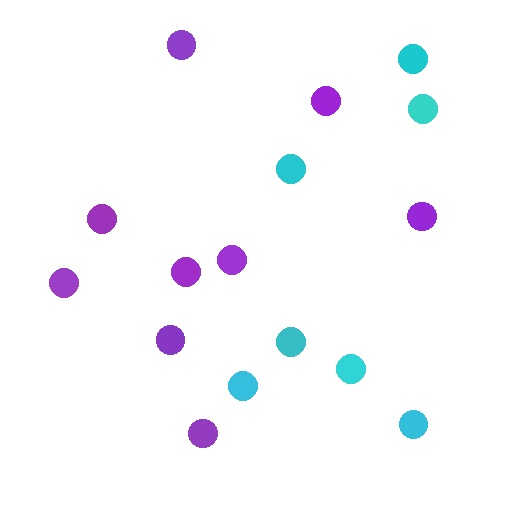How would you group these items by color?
There are 2 groups: one group of purple circles (9) and one group of cyan circles (7).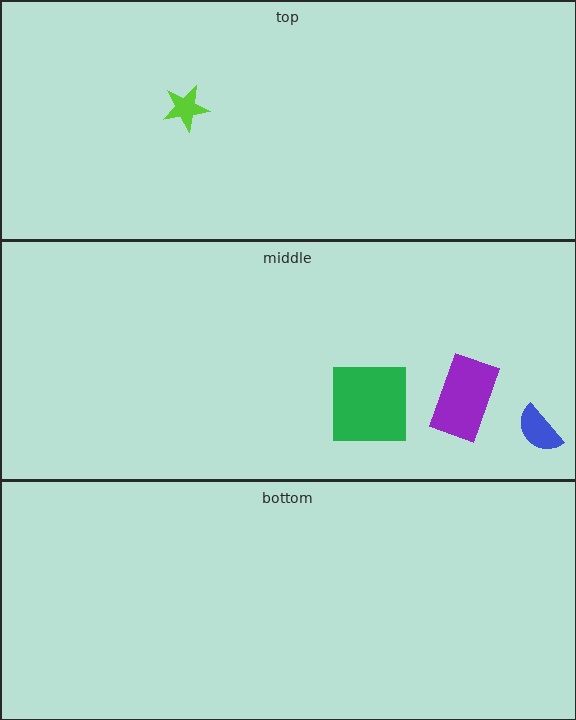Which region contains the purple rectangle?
The middle region.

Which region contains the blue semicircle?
The middle region.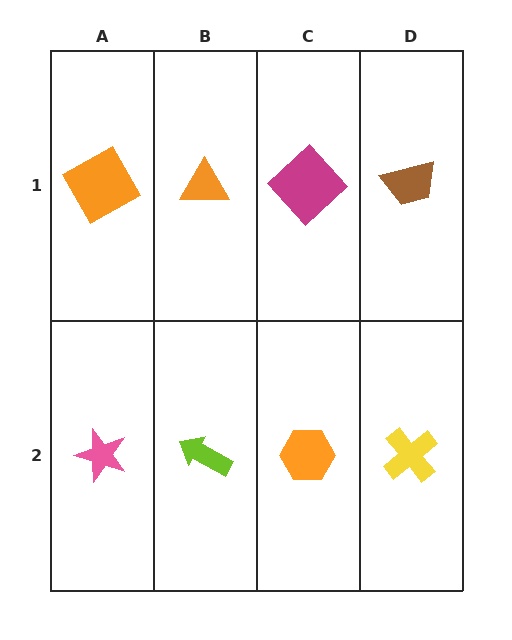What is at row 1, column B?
An orange triangle.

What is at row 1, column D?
A brown trapezoid.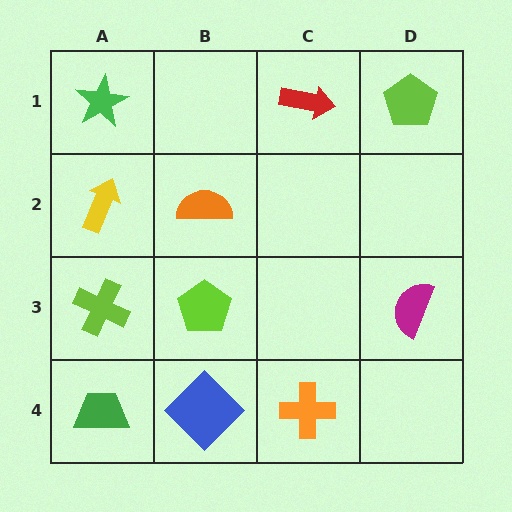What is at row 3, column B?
A lime pentagon.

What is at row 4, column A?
A green trapezoid.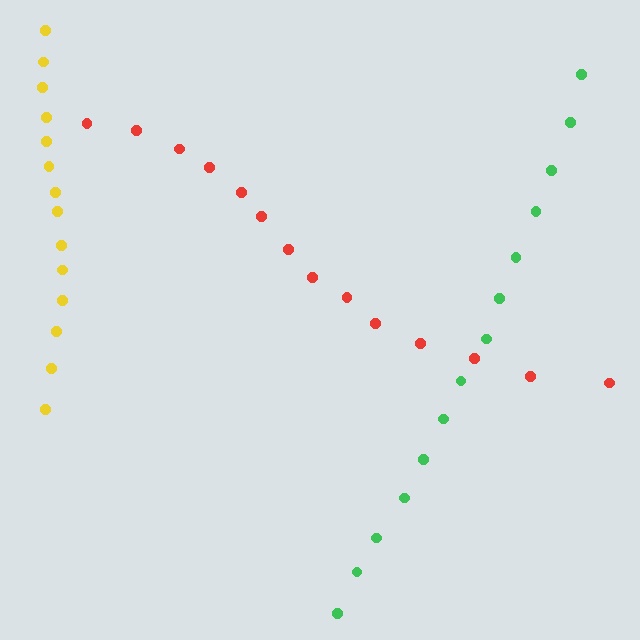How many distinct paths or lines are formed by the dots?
There are 3 distinct paths.